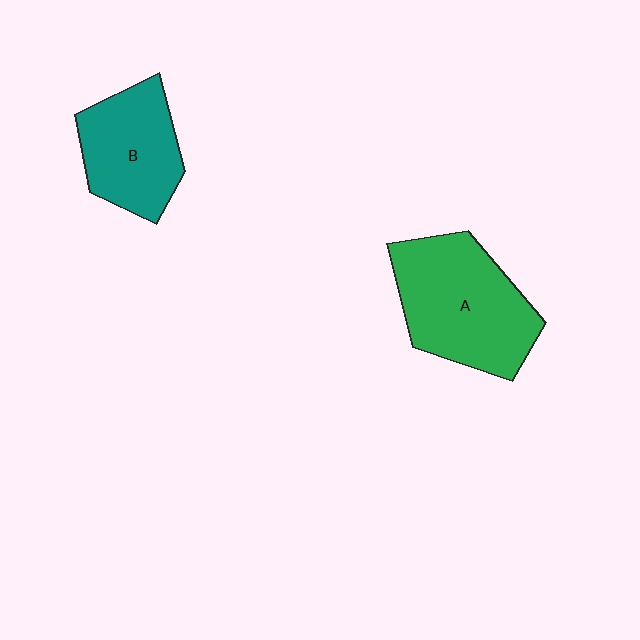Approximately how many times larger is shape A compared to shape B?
Approximately 1.4 times.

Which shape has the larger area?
Shape A (green).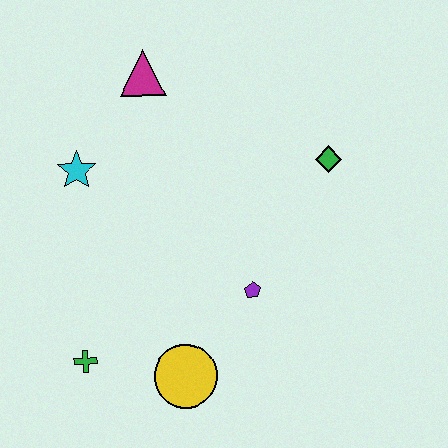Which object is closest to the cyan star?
The magenta triangle is closest to the cyan star.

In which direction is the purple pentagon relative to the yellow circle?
The purple pentagon is above the yellow circle.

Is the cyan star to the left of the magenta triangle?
Yes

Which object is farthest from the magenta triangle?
The yellow circle is farthest from the magenta triangle.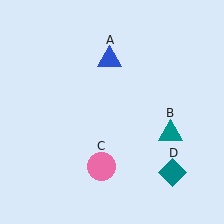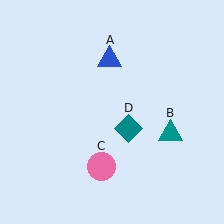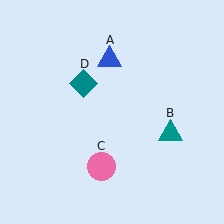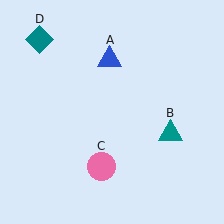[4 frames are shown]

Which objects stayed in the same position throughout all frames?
Blue triangle (object A) and teal triangle (object B) and pink circle (object C) remained stationary.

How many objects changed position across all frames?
1 object changed position: teal diamond (object D).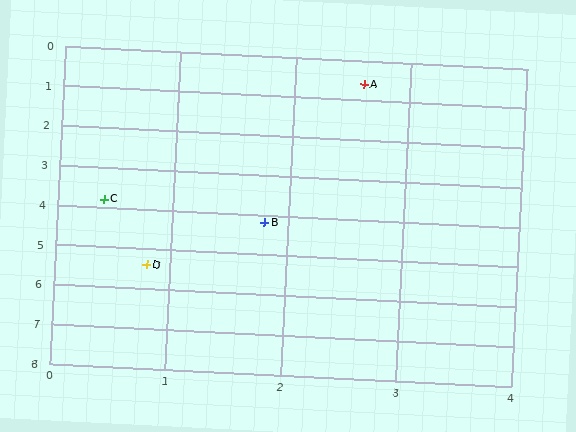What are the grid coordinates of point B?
Point B is at approximately (1.8, 4.2).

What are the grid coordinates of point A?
Point A is at approximately (2.6, 0.6).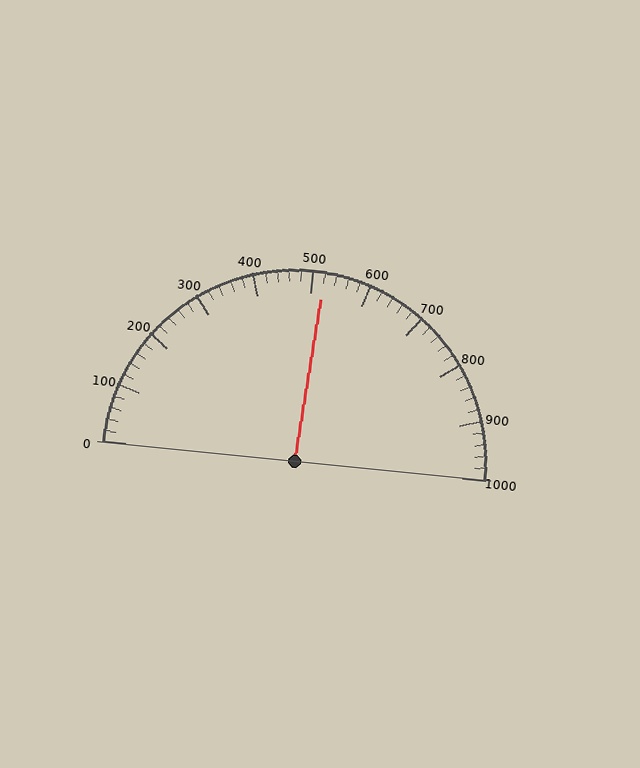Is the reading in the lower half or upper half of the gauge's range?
The reading is in the upper half of the range (0 to 1000).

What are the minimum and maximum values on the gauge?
The gauge ranges from 0 to 1000.